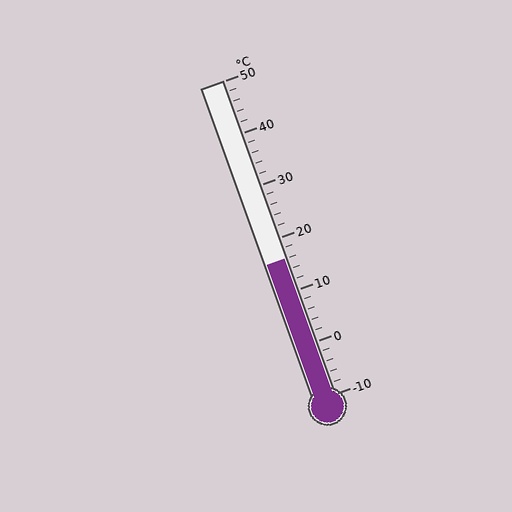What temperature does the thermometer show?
The thermometer shows approximately 16°C.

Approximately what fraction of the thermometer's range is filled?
The thermometer is filled to approximately 45% of its range.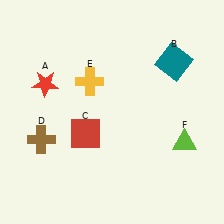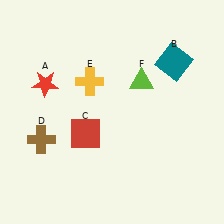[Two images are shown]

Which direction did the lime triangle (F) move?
The lime triangle (F) moved up.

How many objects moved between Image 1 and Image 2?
1 object moved between the two images.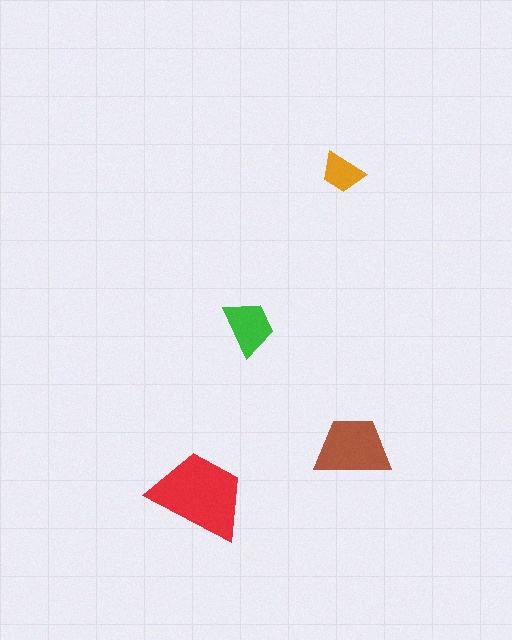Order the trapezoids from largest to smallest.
the red one, the brown one, the green one, the orange one.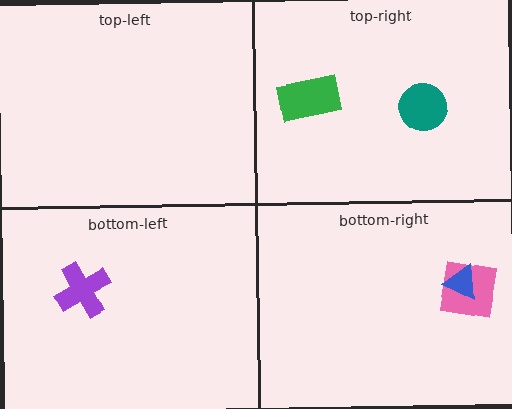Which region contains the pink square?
The bottom-right region.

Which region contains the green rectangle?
The top-right region.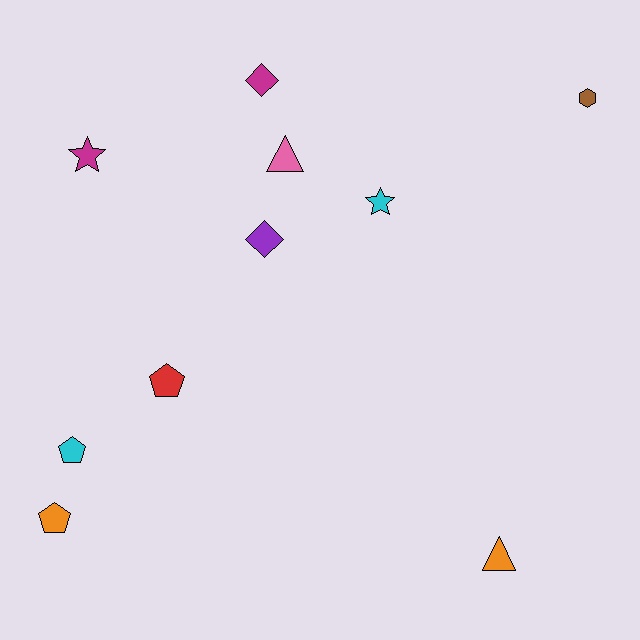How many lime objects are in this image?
There are no lime objects.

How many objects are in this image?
There are 10 objects.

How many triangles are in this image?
There are 2 triangles.